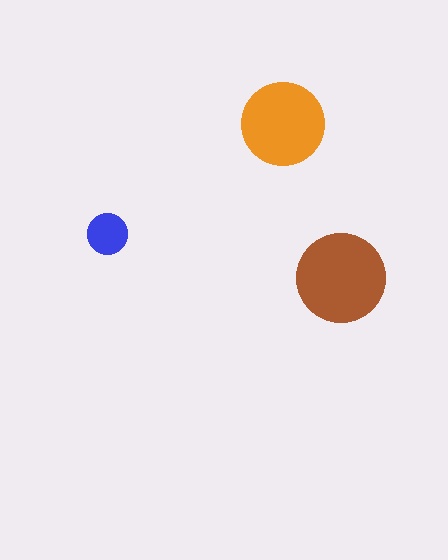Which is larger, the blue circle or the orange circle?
The orange one.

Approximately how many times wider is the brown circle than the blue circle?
About 2 times wider.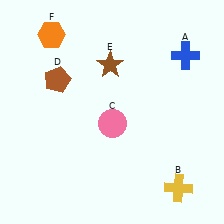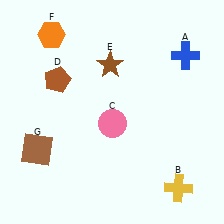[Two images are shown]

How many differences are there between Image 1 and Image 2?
There is 1 difference between the two images.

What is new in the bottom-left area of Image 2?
A brown square (G) was added in the bottom-left area of Image 2.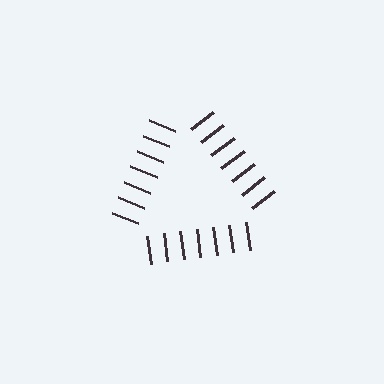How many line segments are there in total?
21 — 7 along each of the 3 edges.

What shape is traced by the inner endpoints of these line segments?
An illusory triangle — the line segments terminate on its edges but no continuous stroke is drawn.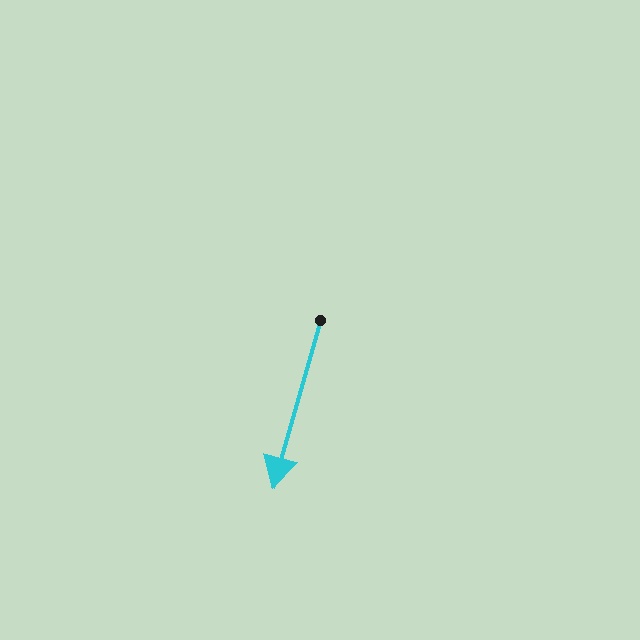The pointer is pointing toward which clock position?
Roughly 7 o'clock.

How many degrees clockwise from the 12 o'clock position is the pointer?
Approximately 196 degrees.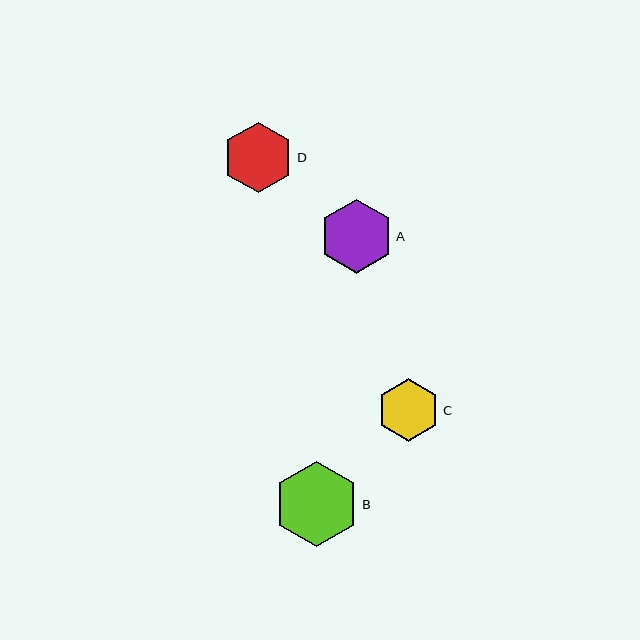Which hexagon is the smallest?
Hexagon C is the smallest with a size of approximately 63 pixels.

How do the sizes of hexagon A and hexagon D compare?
Hexagon A and hexagon D are approximately the same size.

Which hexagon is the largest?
Hexagon B is the largest with a size of approximately 86 pixels.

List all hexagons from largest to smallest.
From largest to smallest: B, A, D, C.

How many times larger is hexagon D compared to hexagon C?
Hexagon D is approximately 1.1 times the size of hexagon C.